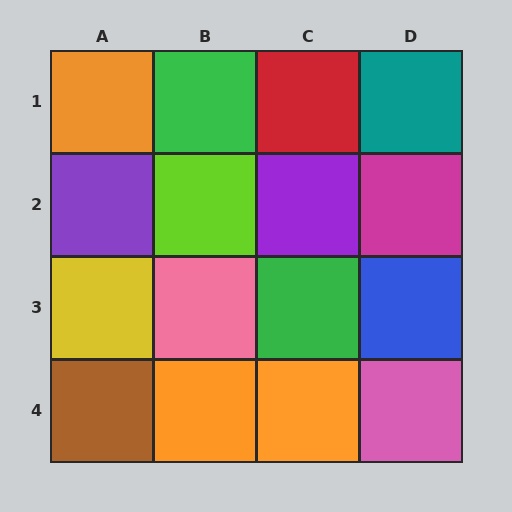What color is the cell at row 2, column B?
Lime.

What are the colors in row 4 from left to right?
Brown, orange, orange, pink.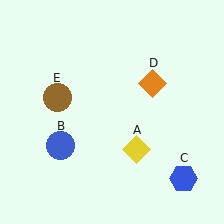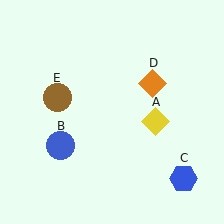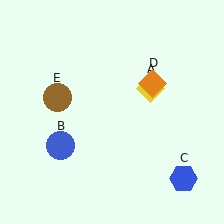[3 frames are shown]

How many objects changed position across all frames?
1 object changed position: yellow diamond (object A).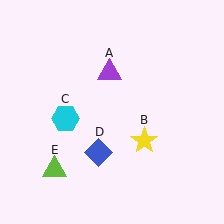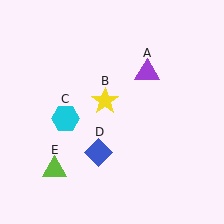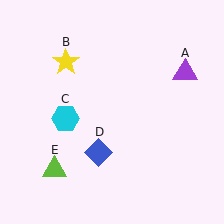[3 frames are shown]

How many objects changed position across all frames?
2 objects changed position: purple triangle (object A), yellow star (object B).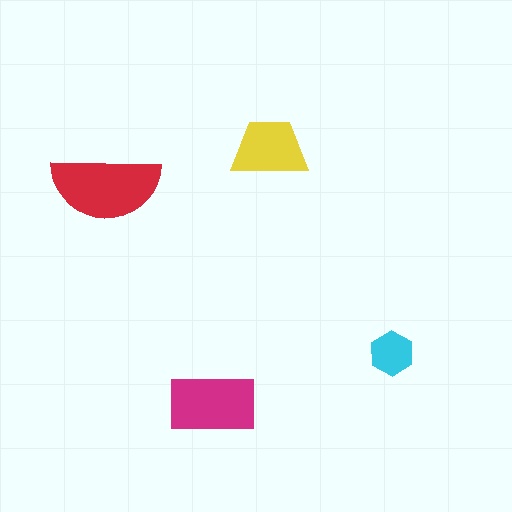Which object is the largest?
The red semicircle.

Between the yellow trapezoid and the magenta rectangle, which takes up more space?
The magenta rectangle.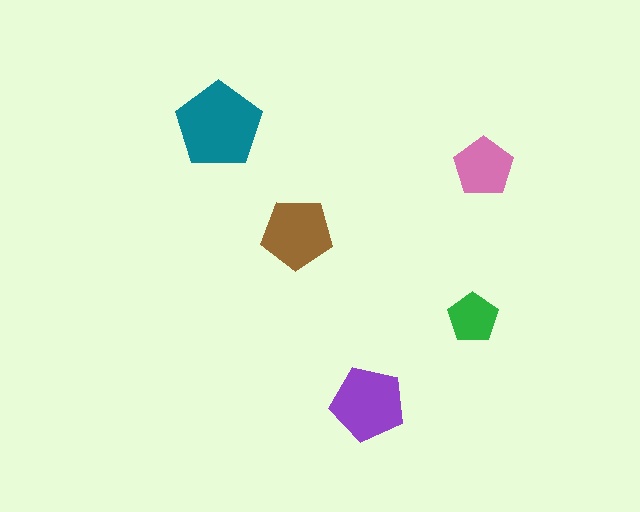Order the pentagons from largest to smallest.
the teal one, the purple one, the brown one, the pink one, the green one.